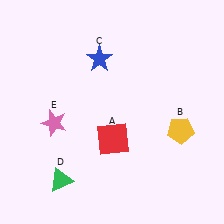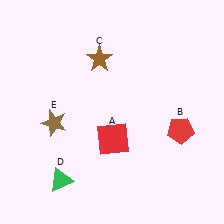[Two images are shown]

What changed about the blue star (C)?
In Image 1, C is blue. In Image 2, it changed to brown.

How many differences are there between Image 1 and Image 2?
There are 3 differences between the two images.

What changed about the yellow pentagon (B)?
In Image 1, B is yellow. In Image 2, it changed to red.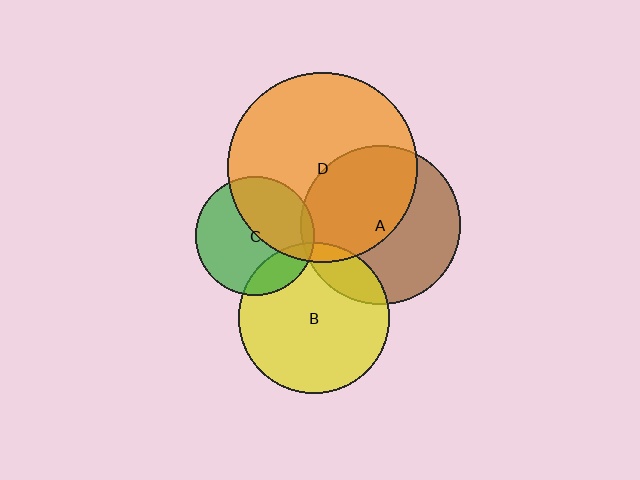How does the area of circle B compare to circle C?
Approximately 1.6 times.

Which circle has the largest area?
Circle D (orange).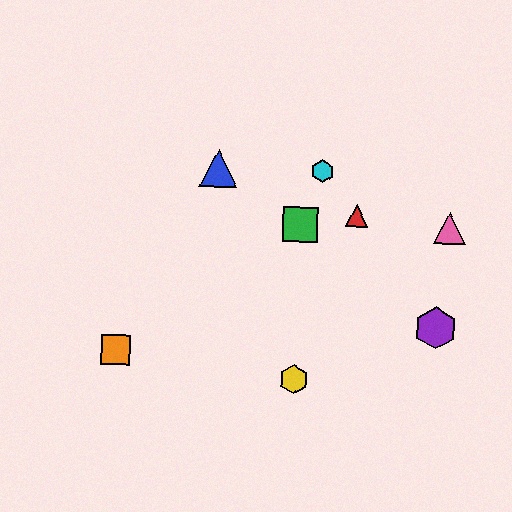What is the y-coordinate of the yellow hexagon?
The yellow hexagon is at y≈380.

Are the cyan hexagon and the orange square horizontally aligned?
No, the cyan hexagon is at y≈171 and the orange square is at y≈350.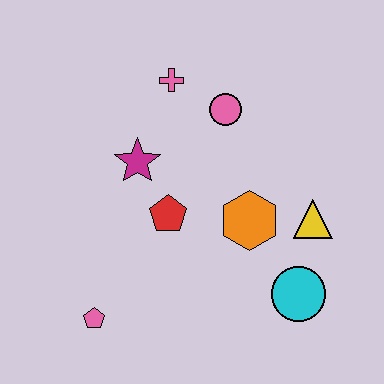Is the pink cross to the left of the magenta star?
No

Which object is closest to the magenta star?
The red pentagon is closest to the magenta star.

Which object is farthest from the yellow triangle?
The pink pentagon is farthest from the yellow triangle.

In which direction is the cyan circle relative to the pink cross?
The cyan circle is below the pink cross.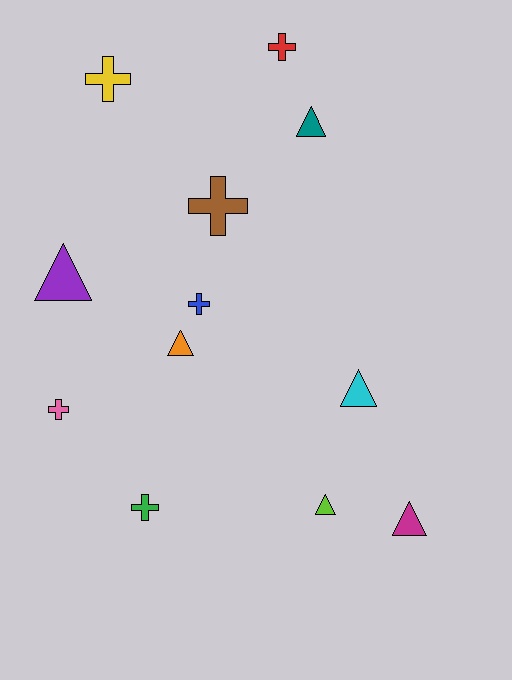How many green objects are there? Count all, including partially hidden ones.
There is 1 green object.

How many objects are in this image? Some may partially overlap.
There are 12 objects.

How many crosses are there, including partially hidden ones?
There are 6 crosses.